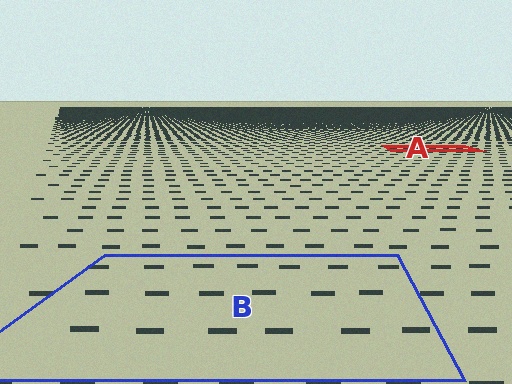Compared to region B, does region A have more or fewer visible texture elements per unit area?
Region A has more texture elements per unit area — they are packed more densely because it is farther away.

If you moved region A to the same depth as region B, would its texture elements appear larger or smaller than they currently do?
They would appear larger. At a closer depth, the same texture elements are projected at a bigger on-screen size.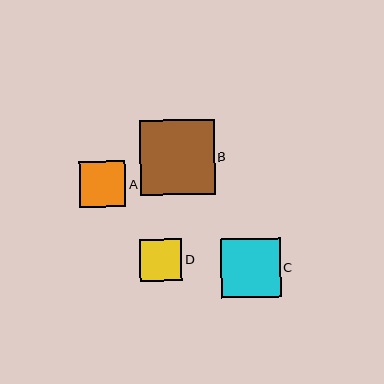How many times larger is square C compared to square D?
Square C is approximately 1.4 times the size of square D.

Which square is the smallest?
Square D is the smallest with a size of approximately 42 pixels.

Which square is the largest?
Square B is the largest with a size of approximately 75 pixels.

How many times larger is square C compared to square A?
Square C is approximately 1.3 times the size of square A.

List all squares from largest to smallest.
From largest to smallest: B, C, A, D.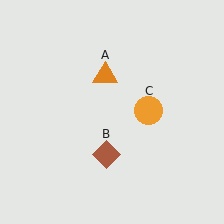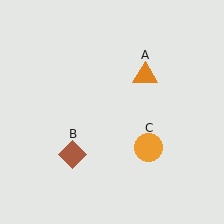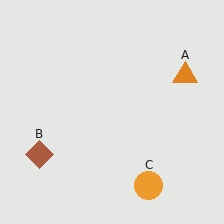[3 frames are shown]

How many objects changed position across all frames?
3 objects changed position: orange triangle (object A), brown diamond (object B), orange circle (object C).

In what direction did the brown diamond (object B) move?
The brown diamond (object B) moved left.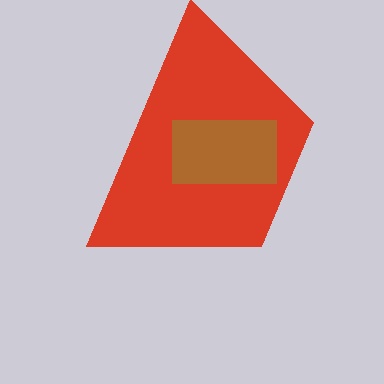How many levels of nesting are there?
2.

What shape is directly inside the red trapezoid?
The brown rectangle.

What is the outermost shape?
The red trapezoid.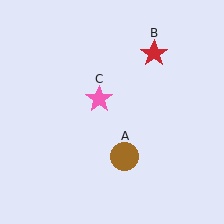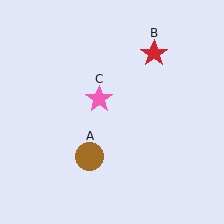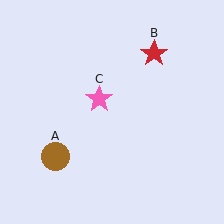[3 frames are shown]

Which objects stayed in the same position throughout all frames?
Red star (object B) and pink star (object C) remained stationary.